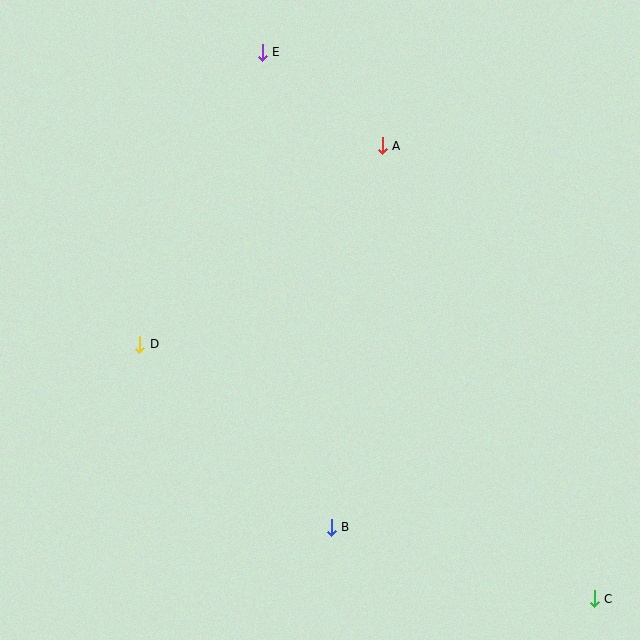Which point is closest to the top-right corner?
Point A is closest to the top-right corner.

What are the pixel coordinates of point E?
Point E is at (262, 52).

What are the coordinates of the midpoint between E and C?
The midpoint between E and C is at (428, 326).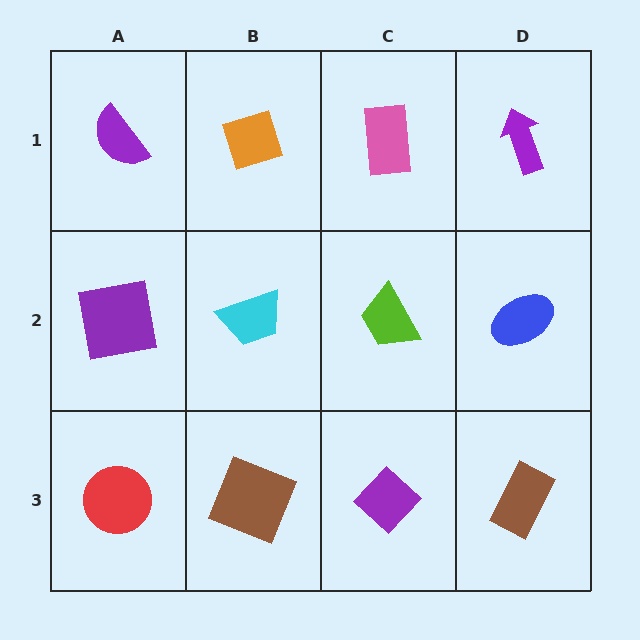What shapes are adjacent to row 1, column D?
A blue ellipse (row 2, column D), a pink rectangle (row 1, column C).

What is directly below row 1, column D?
A blue ellipse.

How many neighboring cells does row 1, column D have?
2.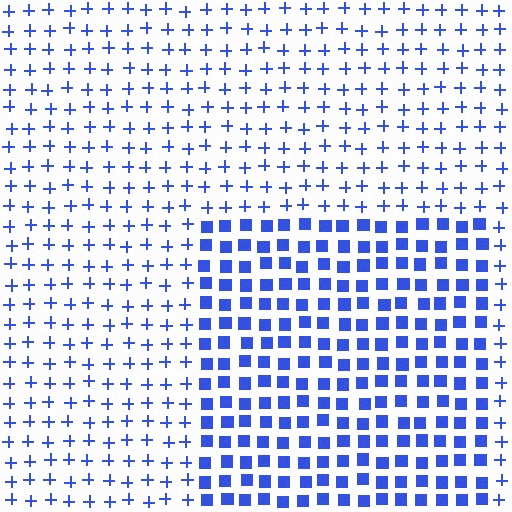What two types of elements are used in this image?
The image uses squares inside the rectangle region and plus signs outside it.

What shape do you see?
I see a rectangle.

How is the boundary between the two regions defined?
The boundary is defined by a change in element shape: squares inside vs. plus signs outside. All elements share the same color and spacing.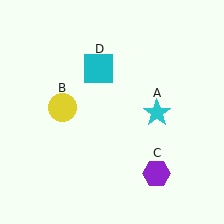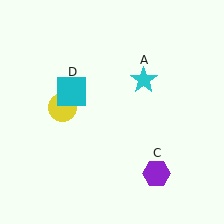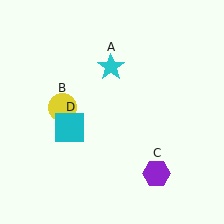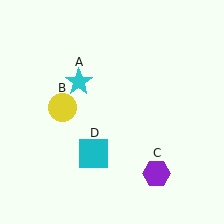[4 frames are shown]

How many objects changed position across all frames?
2 objects changed position: cyan star (object A), cyan square (object D).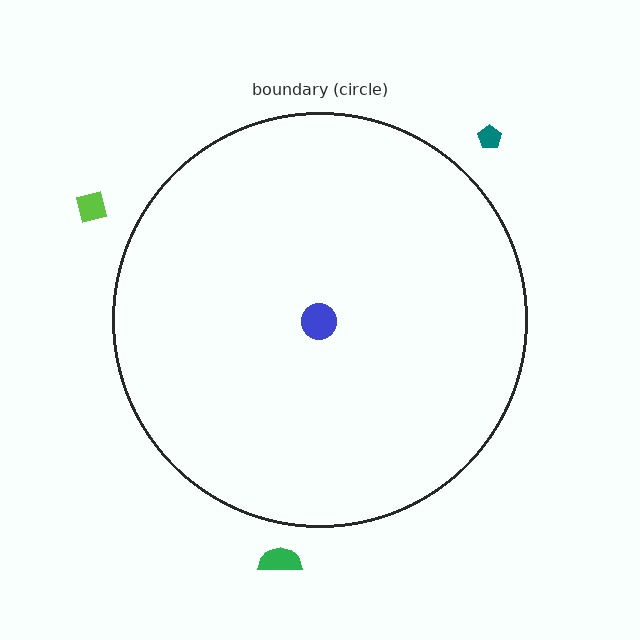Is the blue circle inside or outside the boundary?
Inside.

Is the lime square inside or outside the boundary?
Outside.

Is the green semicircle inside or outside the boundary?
Outside.